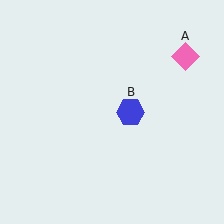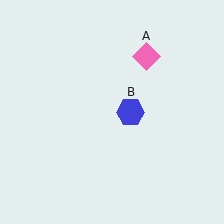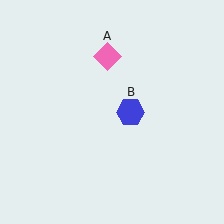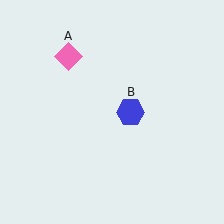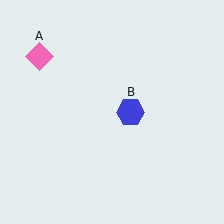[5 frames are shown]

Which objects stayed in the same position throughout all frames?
Blue hexagon (object B) remained stationary.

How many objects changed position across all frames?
1 object changed position: pink diamond (object A).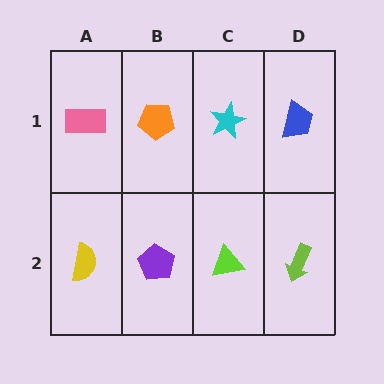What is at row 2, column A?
A yellow semicircle.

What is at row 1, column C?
A cyan star.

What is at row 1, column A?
A pink rectangle.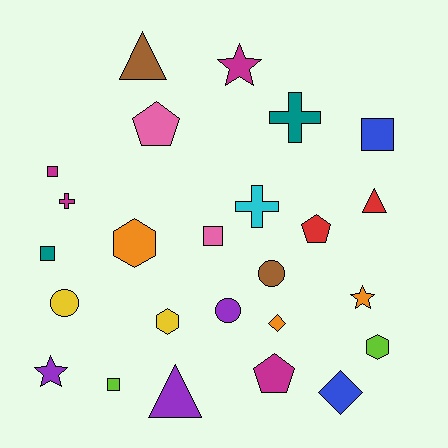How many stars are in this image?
There are 3 stars.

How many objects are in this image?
There are 25 objects.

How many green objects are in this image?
There are no green objects.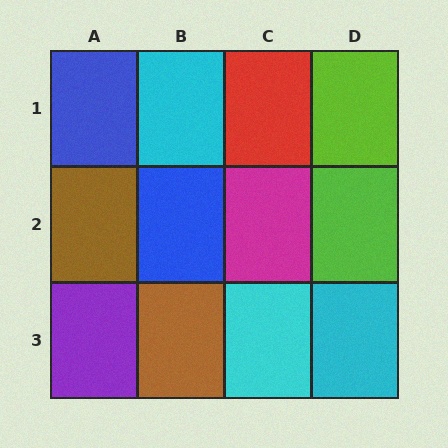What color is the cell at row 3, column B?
Brown.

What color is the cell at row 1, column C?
Red.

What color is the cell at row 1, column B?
Cyan.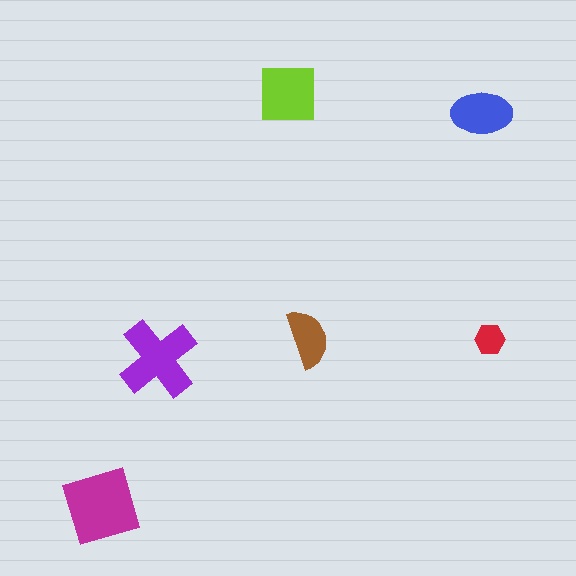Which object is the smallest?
The red hexagon.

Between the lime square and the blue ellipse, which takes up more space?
The lime square.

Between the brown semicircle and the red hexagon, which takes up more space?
The brown semicircle.